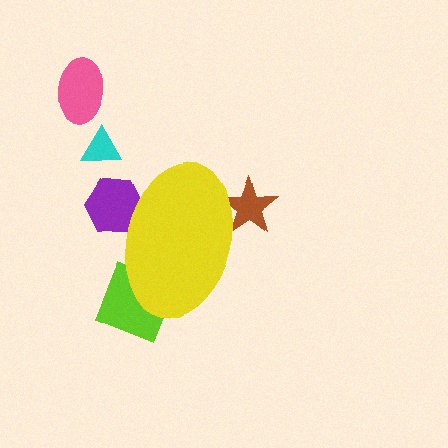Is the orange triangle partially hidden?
Yes, the orange triangle is partially hidden behind the yellow ellipse.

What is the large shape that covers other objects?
A yellow ellipse.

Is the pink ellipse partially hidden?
No, the pink ellipse is fully visible.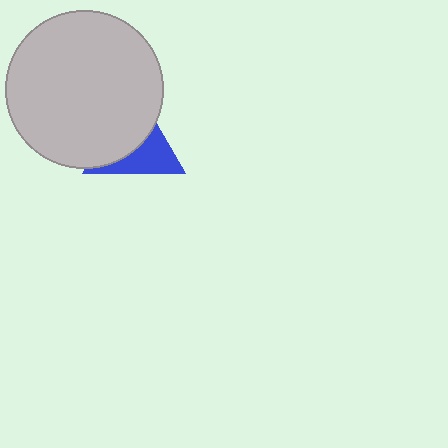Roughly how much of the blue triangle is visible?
A small part of it is visible (roughly 44%).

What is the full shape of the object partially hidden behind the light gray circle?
The partially hidden object is a blue triangle.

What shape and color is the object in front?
The object in front is a light gray circle.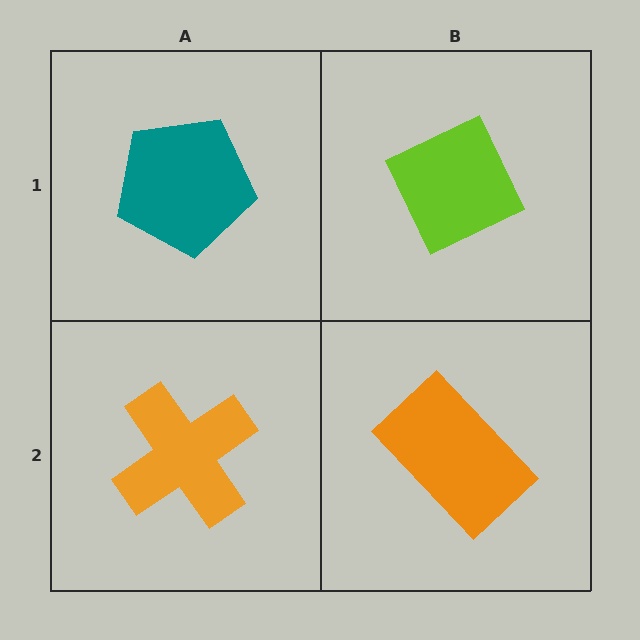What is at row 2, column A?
An orange cross.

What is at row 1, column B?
A lime diamond.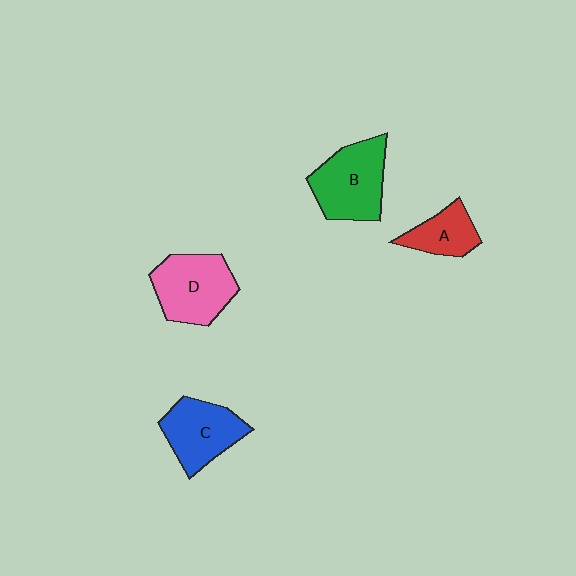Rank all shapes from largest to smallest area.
From largest to smallest: B (green), D (pink), C (blue), A (red).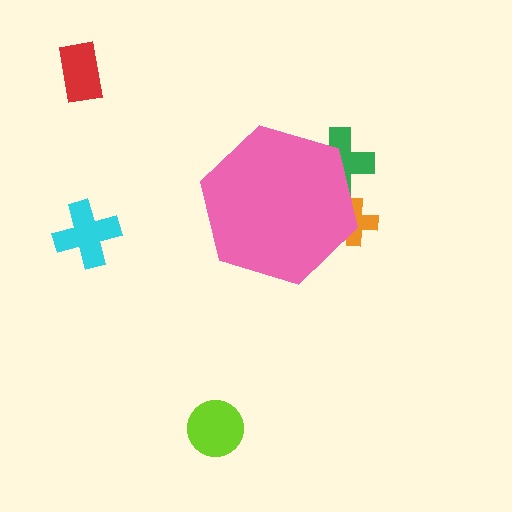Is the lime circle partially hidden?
No, the lime circle is fully visible.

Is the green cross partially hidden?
Yes, the green cross is partially hidden behind the pink hexagon.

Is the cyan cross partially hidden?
No, the cyan cross is fully visible.